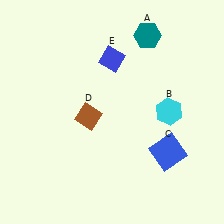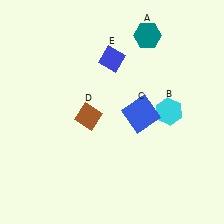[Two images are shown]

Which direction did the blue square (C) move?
The blue square (C) moved up.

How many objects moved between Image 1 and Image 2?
1 object moved between the two images.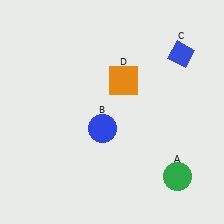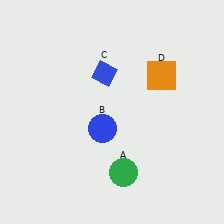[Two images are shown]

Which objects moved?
The objects that moved are: the green circle (A), the blue diamond (C), the orange square (D).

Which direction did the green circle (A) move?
The green circle (A) moved left.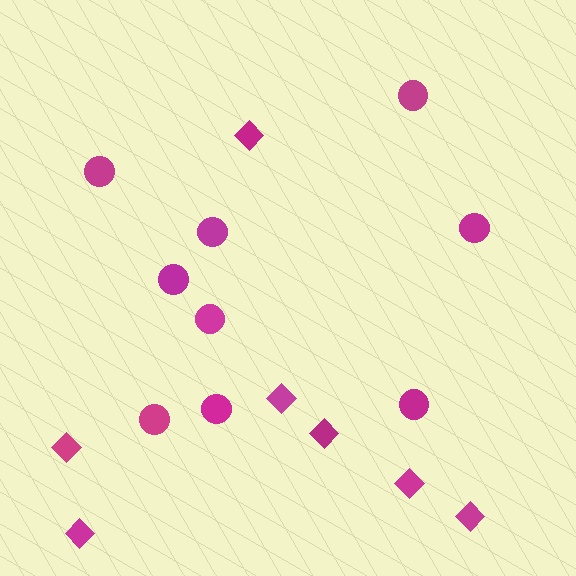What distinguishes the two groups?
There are 2 groups: one group of circles (9) and one group of diamonds (7).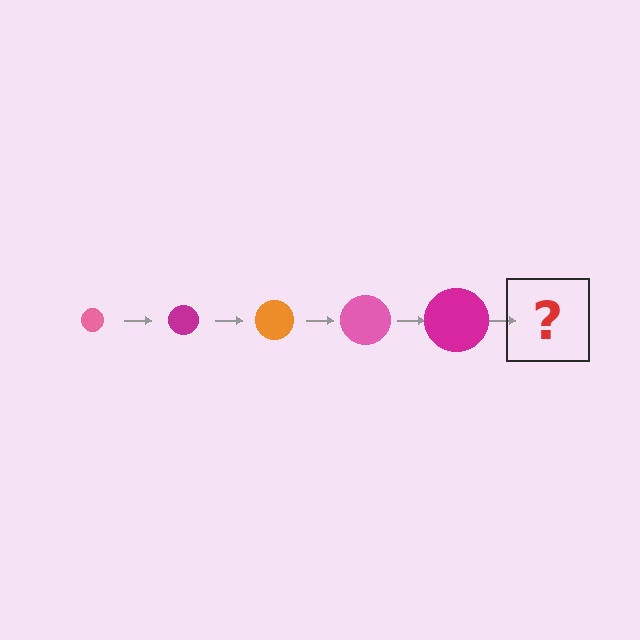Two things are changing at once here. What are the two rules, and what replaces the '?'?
The two rules are that the circle grows larger each step and the color cycles through pink, magenta, and orange. The '?' should be an orange circle, larger than the previous one.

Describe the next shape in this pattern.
It should be an orange circle, larger than the previous one.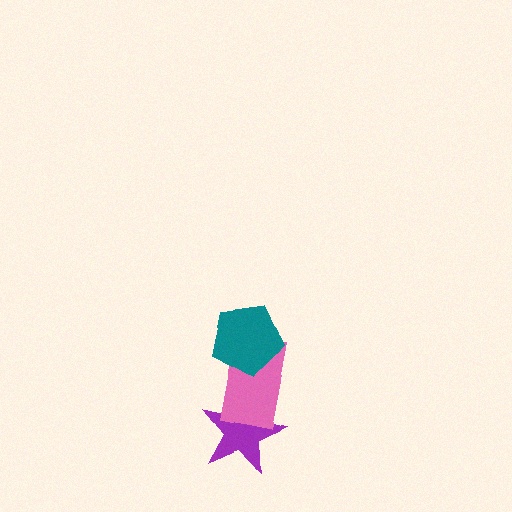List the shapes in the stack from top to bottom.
From top to bottom: the teal pentagon, the pink rectangle, the purple star.